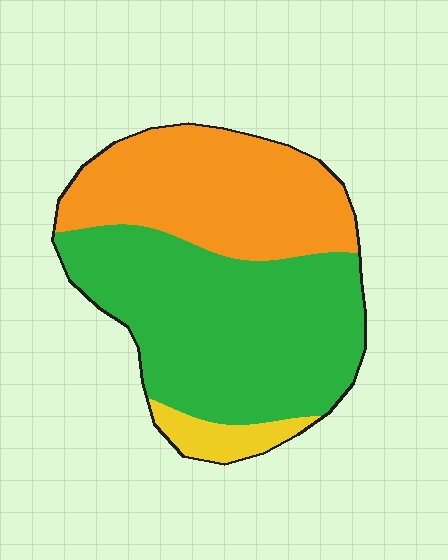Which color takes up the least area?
Yellow, at roughly 5%.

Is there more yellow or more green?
Green.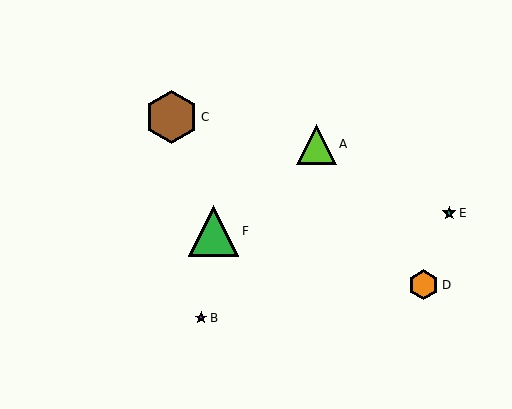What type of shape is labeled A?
Shape A is a lime triangle.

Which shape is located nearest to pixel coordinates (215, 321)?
The purple star (labeled B) at (201, 318) is nearest to that location.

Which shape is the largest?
The brown hexagon (labeled C) is the largest.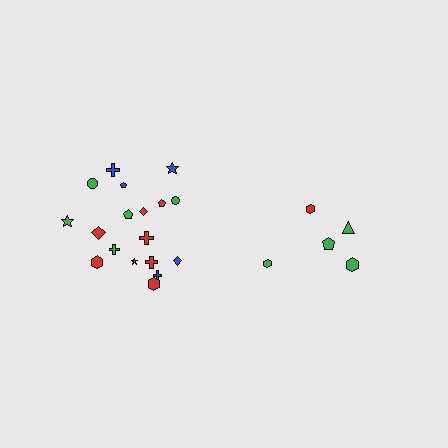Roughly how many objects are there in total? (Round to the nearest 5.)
Roughly 25 objects in total.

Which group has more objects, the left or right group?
The left group.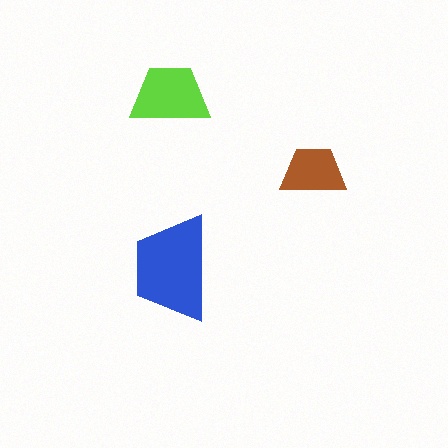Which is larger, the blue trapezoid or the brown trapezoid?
The blue one.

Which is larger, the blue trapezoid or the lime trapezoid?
The blue one.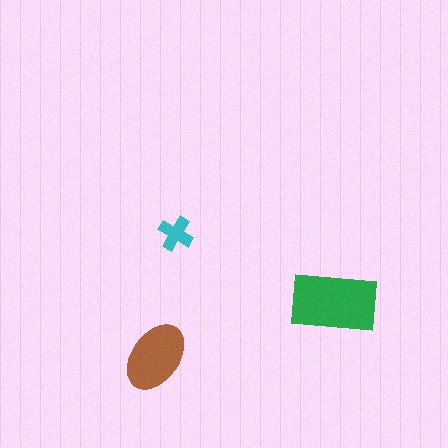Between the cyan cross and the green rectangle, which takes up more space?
The green rectangle.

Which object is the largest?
The green rectangle.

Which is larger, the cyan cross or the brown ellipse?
The brown ellipse.